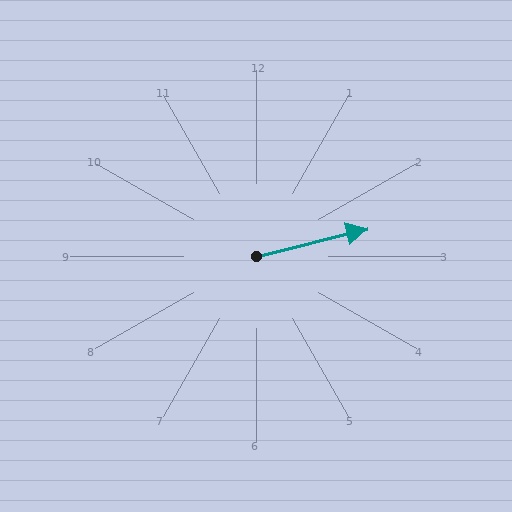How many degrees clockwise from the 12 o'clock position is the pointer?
Approximately 76 degrees.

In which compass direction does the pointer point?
East.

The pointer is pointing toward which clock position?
Roughly 3 o'clock.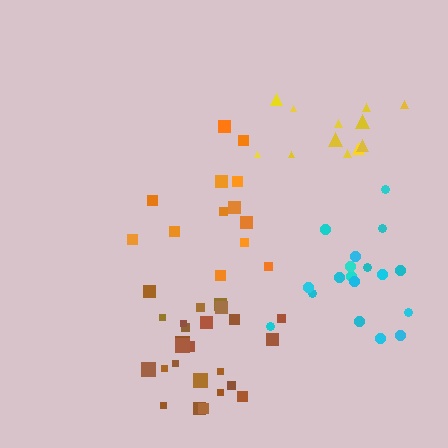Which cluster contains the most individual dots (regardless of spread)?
Brown (25).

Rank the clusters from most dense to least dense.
brown, cyan, orange, yellow.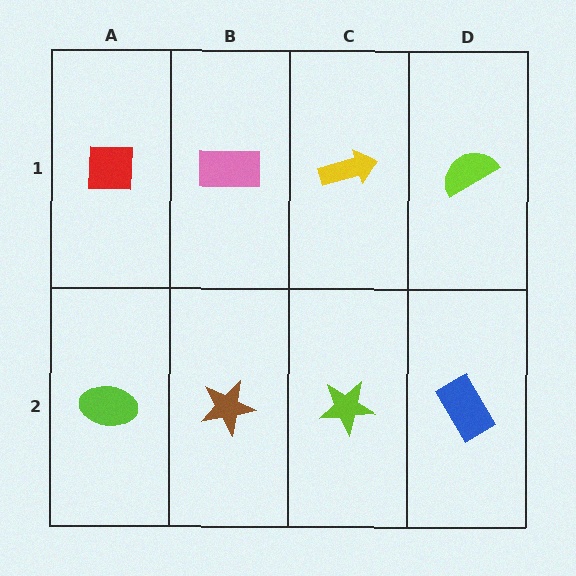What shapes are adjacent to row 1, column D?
A blue rectangle (row 2, column D), a yellow arrow (row 1, column C).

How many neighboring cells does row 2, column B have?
3.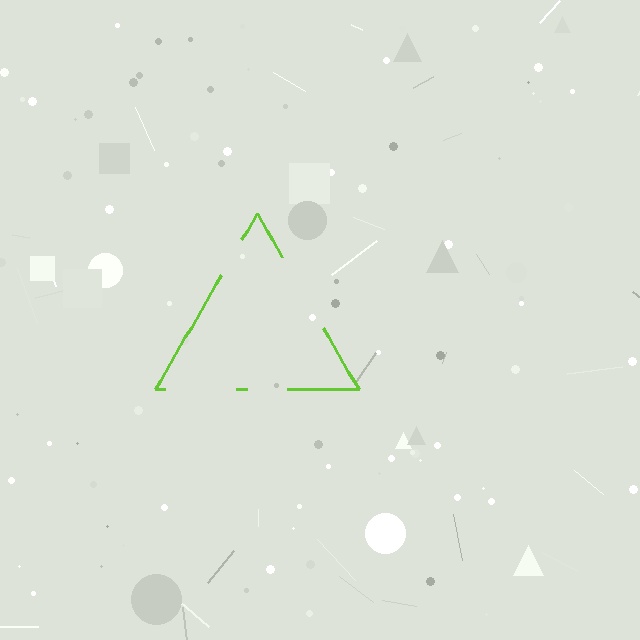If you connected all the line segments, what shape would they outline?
They would outline a triangle.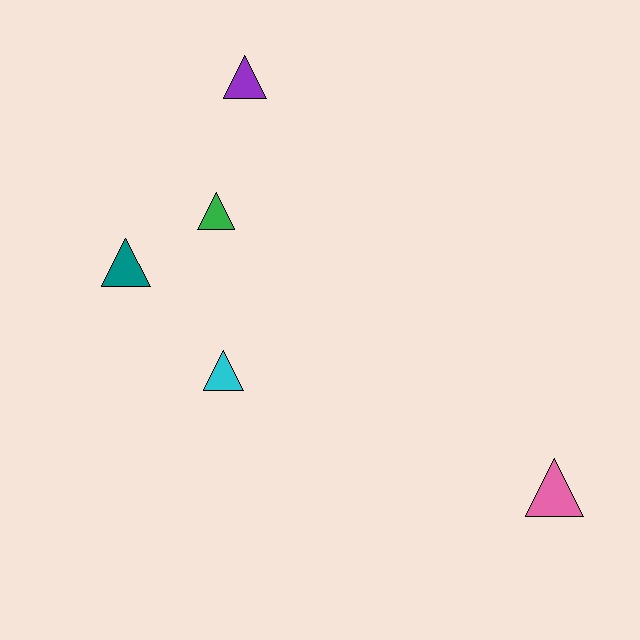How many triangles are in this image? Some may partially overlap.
There are 5 triangles.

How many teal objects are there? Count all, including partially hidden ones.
There is 1 teal object.